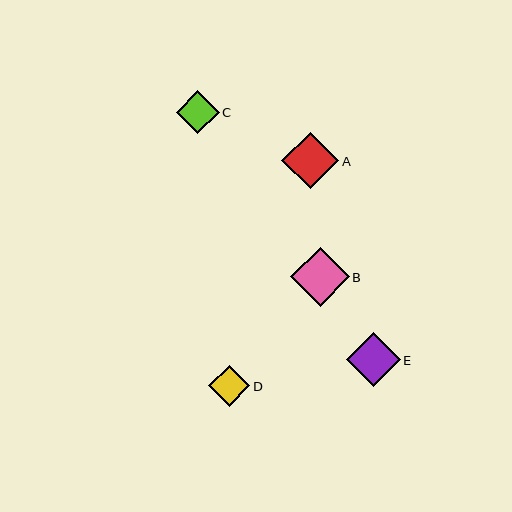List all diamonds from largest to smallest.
From largest to smallest: B, A, E, C, D.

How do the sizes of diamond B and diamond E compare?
Diamond B and diamond E are approximately the same size.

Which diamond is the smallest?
Diamond D is the smallest with a size of approximately 41 pixels.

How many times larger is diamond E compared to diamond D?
Diamond E is approximately 1.3 times the size of diamond D.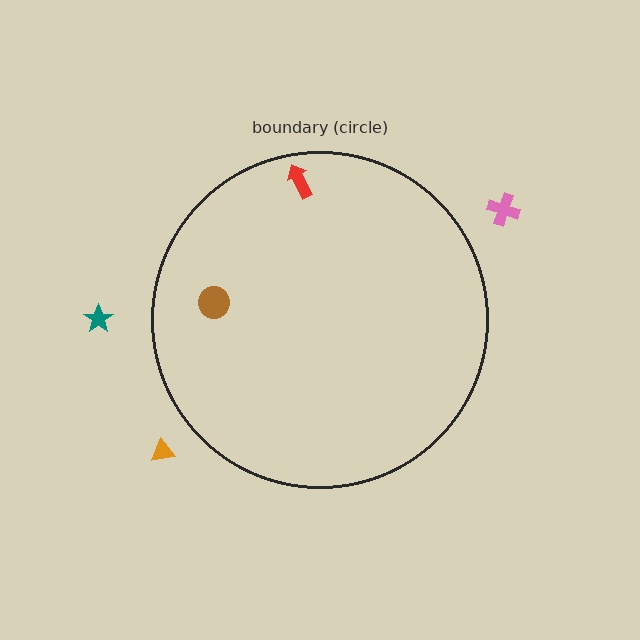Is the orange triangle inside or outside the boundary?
Outside.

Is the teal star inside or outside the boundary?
Outside.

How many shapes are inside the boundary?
2 inside, 3 outside.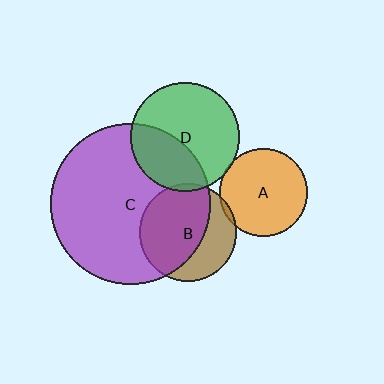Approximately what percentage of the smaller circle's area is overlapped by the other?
Approximately 5%.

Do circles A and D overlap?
Yes.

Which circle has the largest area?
Circle C (purple).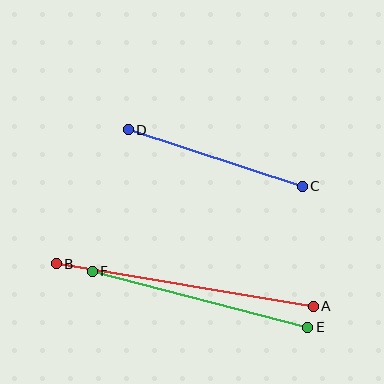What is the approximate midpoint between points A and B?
The midpoint is at approximately (185, 285) pixels.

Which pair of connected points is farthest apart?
Points A and B are farthest apart.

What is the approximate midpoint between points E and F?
The midpoint is at approximately (200, 299) pixels.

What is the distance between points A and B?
The distance is approximately 260 pixels.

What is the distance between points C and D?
The distance is approximately 183 pixels.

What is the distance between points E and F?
The distance is approximately 222 pixels.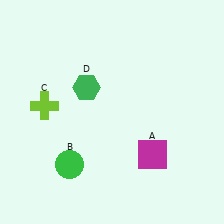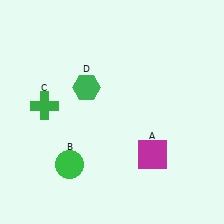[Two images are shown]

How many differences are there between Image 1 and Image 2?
There is 1 difference between the two images.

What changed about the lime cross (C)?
In Image 1, C is lime. In Image 2, it changed to green.